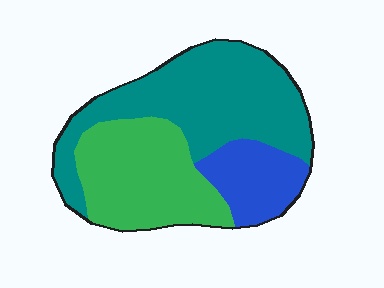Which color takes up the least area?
Blue, at roughly 15%.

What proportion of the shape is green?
Green covers around 35% of the shape.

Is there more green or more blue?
Green.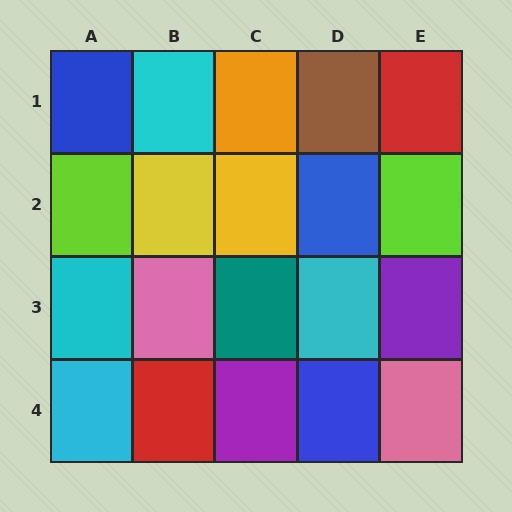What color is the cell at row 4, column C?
Purple.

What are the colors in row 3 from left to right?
Cyan, pink, teal, cyan, purple.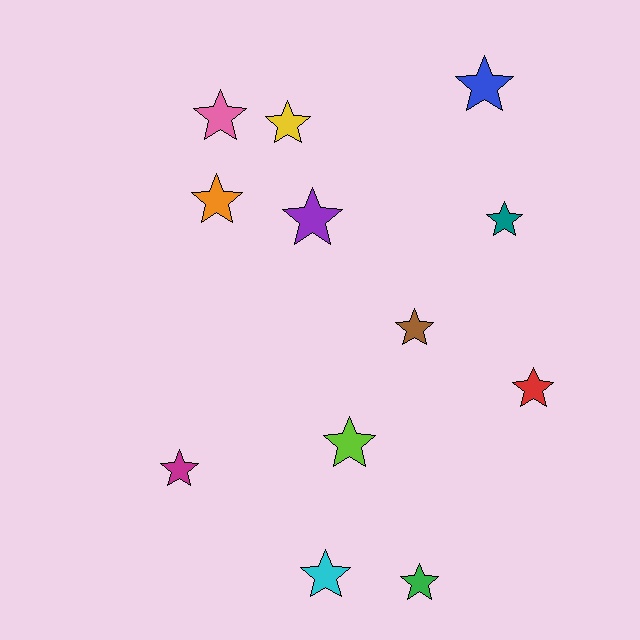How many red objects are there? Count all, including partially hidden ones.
There is 1 red object.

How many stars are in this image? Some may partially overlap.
There are 12 stars.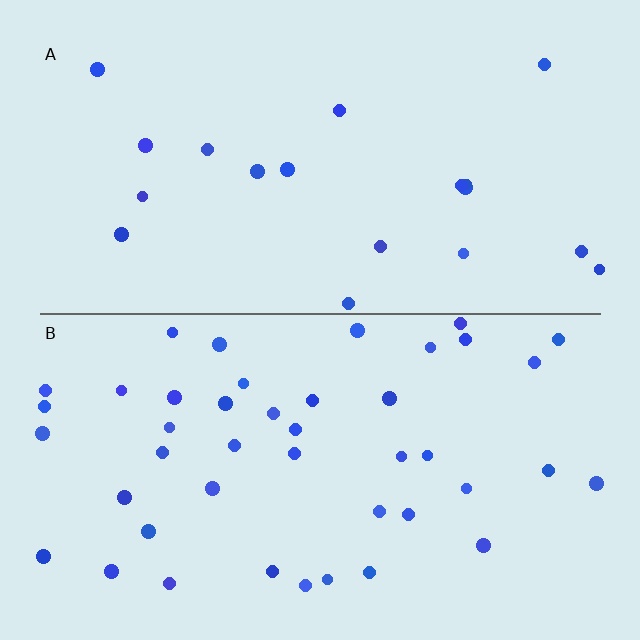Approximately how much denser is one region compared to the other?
Approximately 2.3× — region B over region A.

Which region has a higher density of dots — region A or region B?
B (the bottom).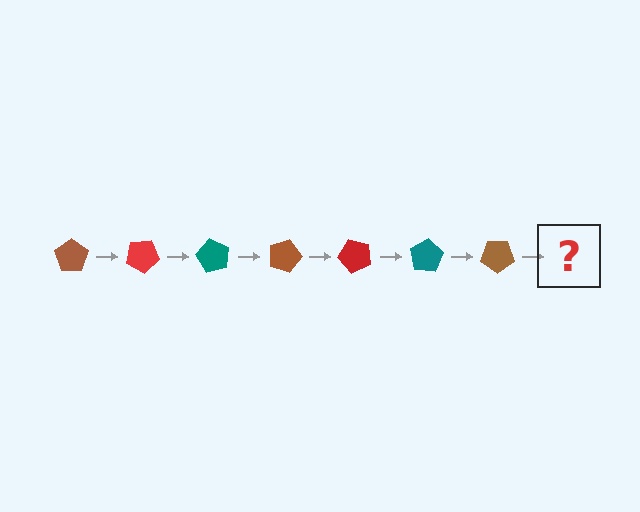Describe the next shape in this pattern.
It should be a red pentagon, rotated 210 degrees from the start.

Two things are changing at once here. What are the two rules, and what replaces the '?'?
The two rules are that it rotates 30 degrees each step and the color cycles through brown, red, and teal. The '?' should be a red pentagon, rotated 210 degrees from the start.